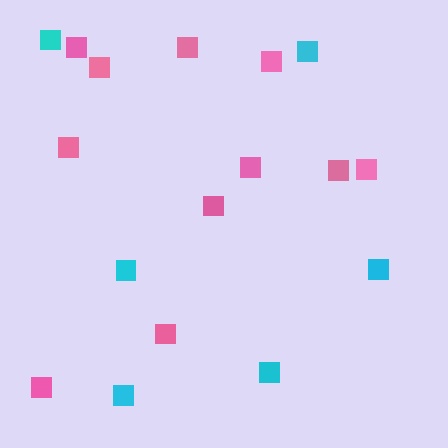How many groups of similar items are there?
There are 2 groups: one group of pink squares (11) and one group of cyan squares (6).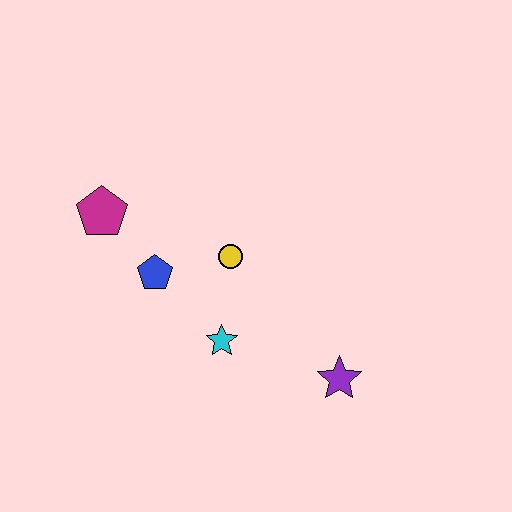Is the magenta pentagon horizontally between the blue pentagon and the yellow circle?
No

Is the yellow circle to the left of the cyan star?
No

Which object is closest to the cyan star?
The yellow circle is closest to the cyan star.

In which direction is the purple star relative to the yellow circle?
The purple star is below the yellow circle.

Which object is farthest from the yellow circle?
The purple star is farthest from the yellow circle.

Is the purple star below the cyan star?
Yes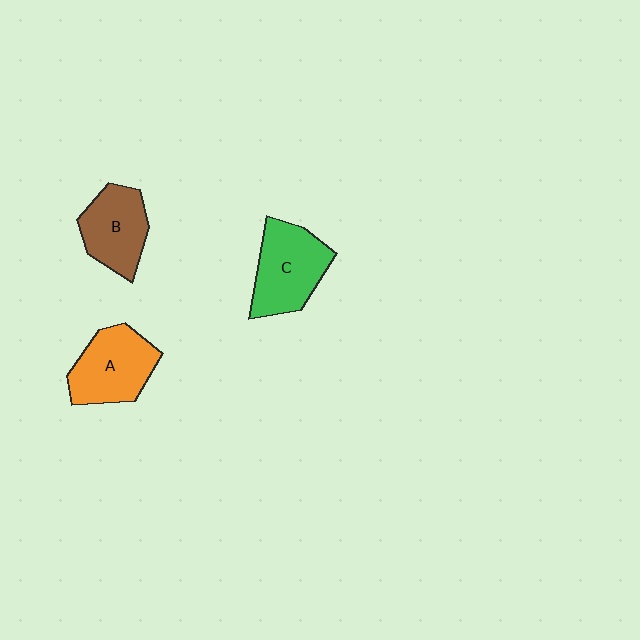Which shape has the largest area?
Shape C (green).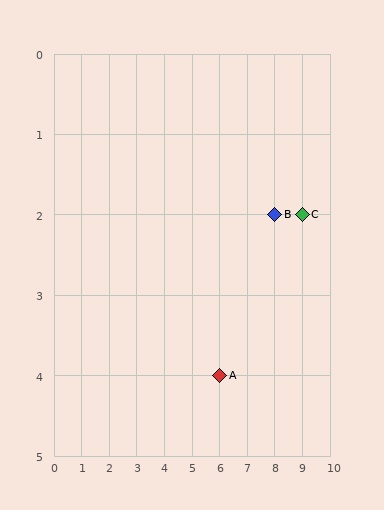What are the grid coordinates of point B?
Point B is at grid coordinates (8, 2).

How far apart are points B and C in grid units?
Points B and C are 1 column apart.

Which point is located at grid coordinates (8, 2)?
Point B is at (8, 2).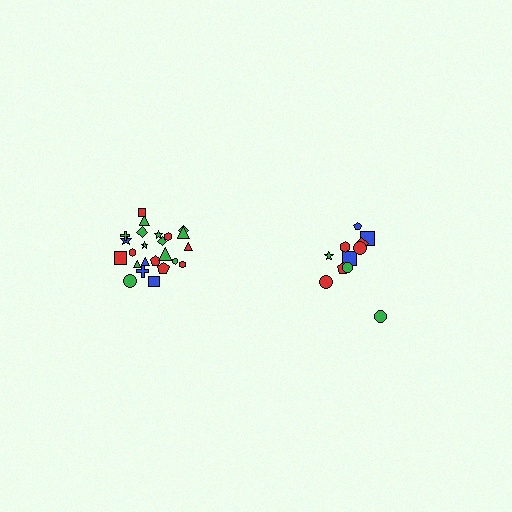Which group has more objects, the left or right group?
The left group.